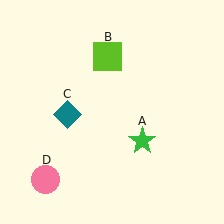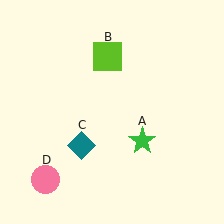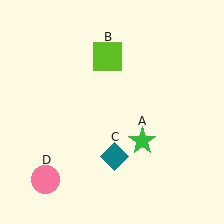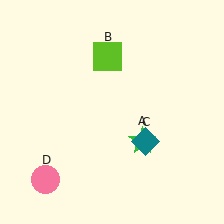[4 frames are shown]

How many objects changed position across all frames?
1 object changed position: teal diamond (object C).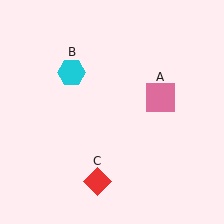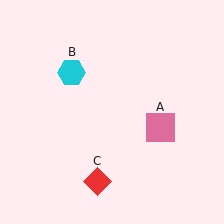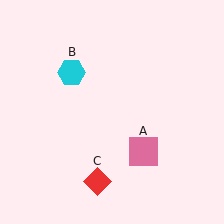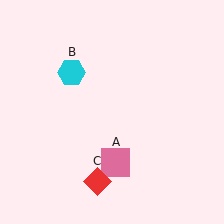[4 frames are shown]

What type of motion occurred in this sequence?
The pink square (object A) rotated clockwise around the center of the scene.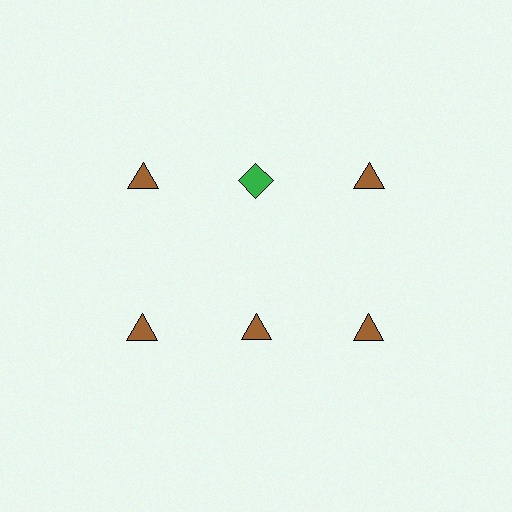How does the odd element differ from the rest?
It differs in both color (green instead of brown) and shape (diamond instead of triangle).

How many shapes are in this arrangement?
There are 6 shapes arranged in a grid pattern.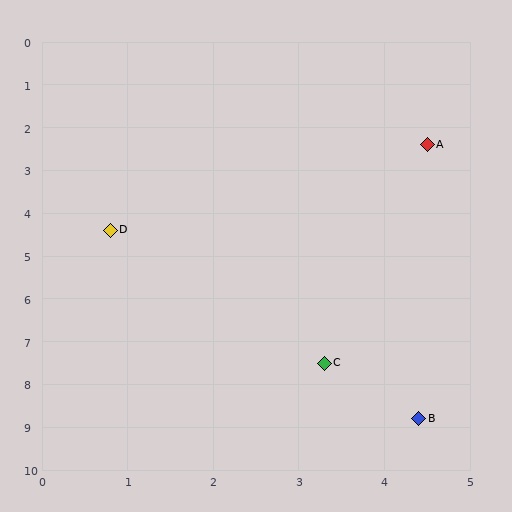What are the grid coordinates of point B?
Point B is at approximately (4.4, 8.8).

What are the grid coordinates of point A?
Point A is at approximately (4.5, 2.4).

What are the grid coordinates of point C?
Point C is at approximately (3.3, 7.5).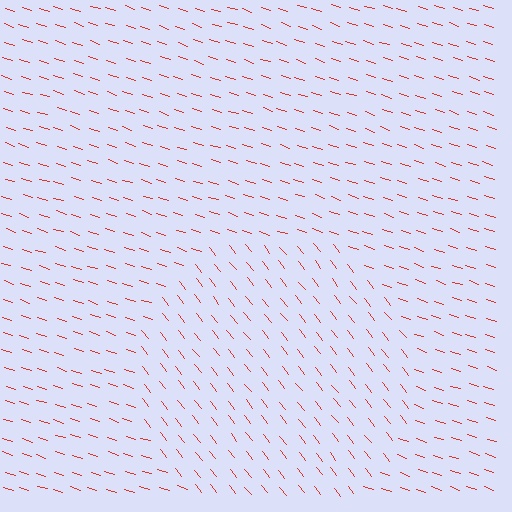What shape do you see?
I see a circle.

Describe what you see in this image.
The image is filled with small red line segments. A circle region in the image has lines oriented differently from the surrounding lines, creating a visible texture boundary.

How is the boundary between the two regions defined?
The boundary is defined purely by a change in line orientation (approximately 33 degrees difference). All lines are the same color and thickness.